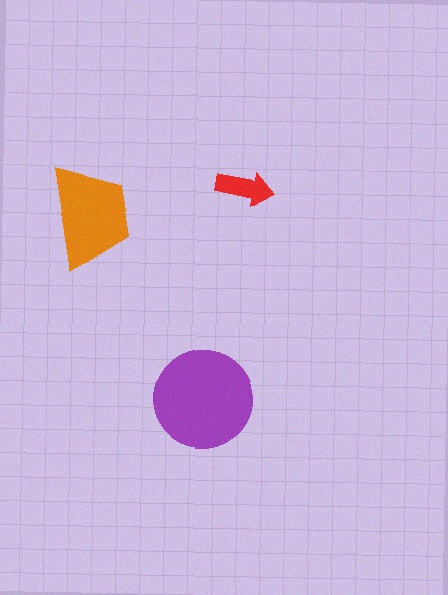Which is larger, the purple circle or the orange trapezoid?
The purple circle.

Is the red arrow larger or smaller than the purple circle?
Smaller.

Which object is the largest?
The purple circle.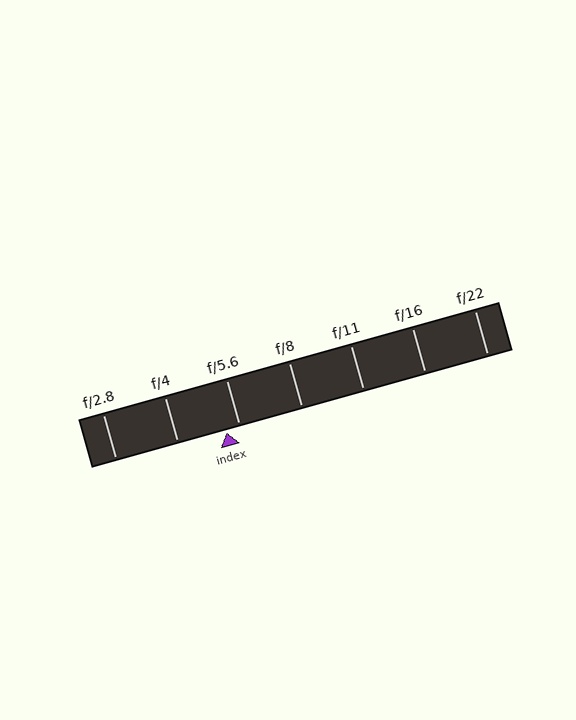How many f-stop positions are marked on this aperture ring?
There are 7 f-stop positions marked.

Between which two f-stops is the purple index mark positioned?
The index mark is between f/4 and f/5.6.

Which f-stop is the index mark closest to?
The index mark is closest to f/5.6.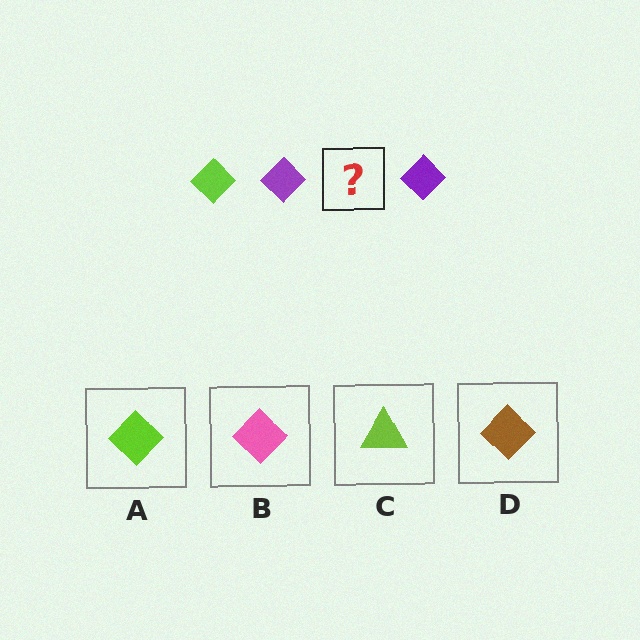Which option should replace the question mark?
Option A.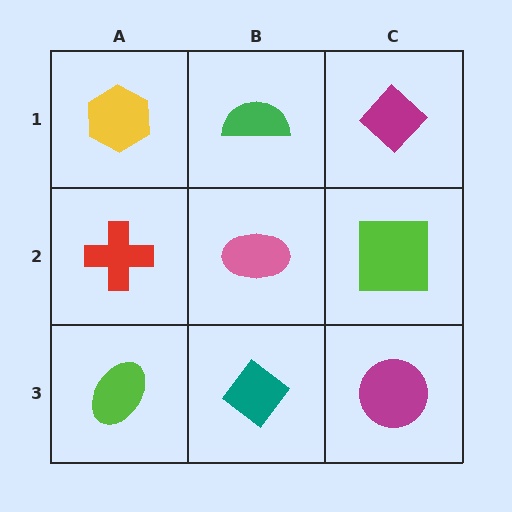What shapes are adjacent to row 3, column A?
A red cross (row 2, column A), a teal diamond (row 3, column B).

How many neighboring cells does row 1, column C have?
2.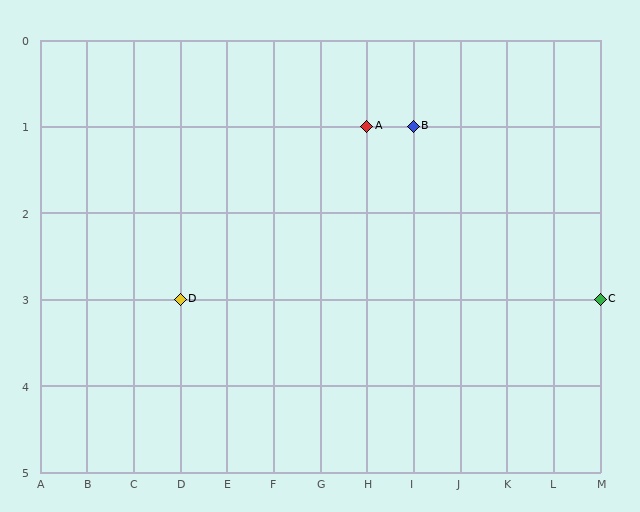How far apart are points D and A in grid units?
Points D and A are 4 columns and 2 rows apart (about 4.5 grid units diagonally).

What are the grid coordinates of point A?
Point A is at grid coordinates (H, 1).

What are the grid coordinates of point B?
Point B is at grid coordinates (I, 1).